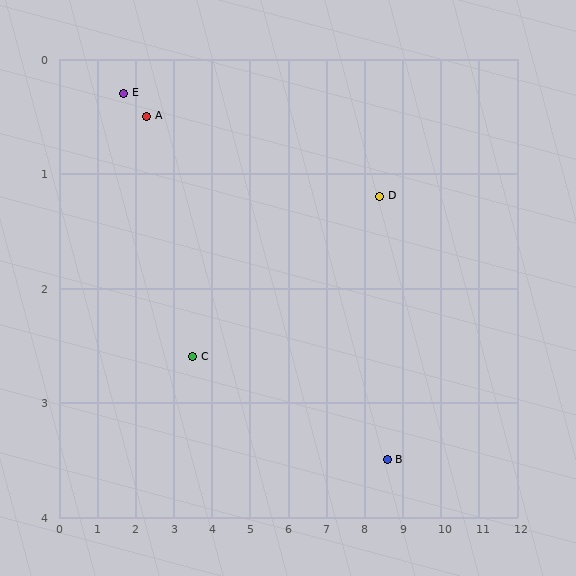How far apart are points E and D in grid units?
Points E and D are about 6.8 grid units apart.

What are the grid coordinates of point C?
Point C is at approximately (3.5, 2.6).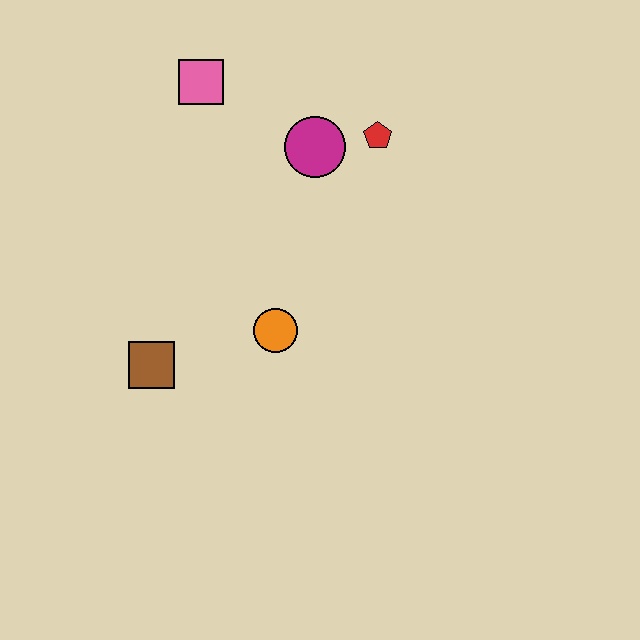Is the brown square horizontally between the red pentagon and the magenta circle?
No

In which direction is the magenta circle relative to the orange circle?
The magenta circle is above the orange circle.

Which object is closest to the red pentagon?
The magenta circle is closest to the red pentagon.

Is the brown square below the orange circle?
Yes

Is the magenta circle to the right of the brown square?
Yes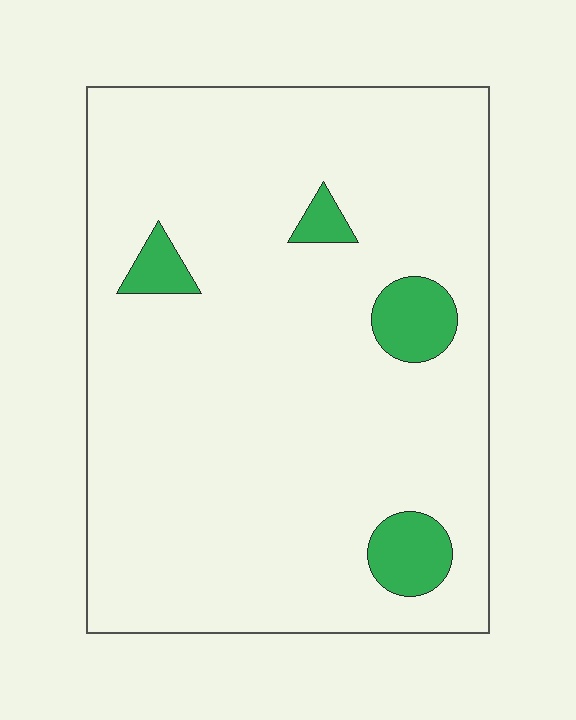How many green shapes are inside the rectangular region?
4.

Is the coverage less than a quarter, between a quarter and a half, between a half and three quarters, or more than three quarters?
Less than a quarter.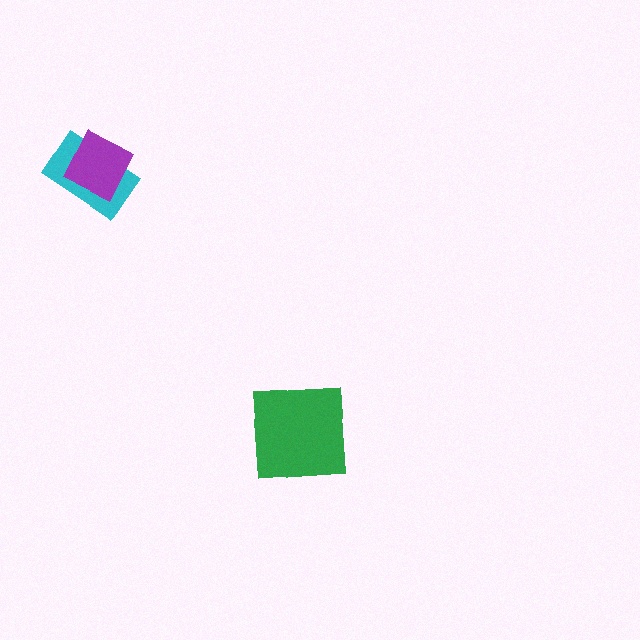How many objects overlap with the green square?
0 objects overlap with the green square.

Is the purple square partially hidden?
No, no other shape covers it.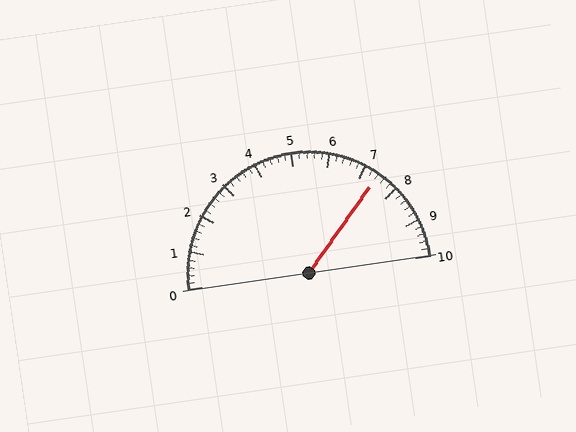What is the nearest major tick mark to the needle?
The nearest major tick mark is 7.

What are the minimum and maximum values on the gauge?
The gauge ranges from 0 to 10.